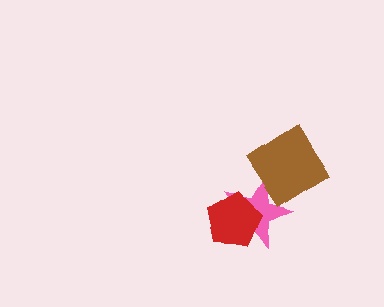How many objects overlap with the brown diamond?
1 object overlaps with the brown diamond.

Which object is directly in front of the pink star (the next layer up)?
The brown diamond is directly in front of the pink star.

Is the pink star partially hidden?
Yes, it is partially covered by another shape.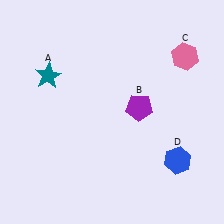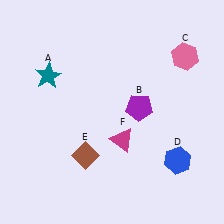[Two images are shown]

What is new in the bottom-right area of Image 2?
A magenta triangle (F) was added in the bottom-right area of Image 2.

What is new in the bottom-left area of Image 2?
A brown diamond (E) was added in the bottom-left area of Image 2.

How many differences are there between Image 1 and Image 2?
There are 2 differences between the two images.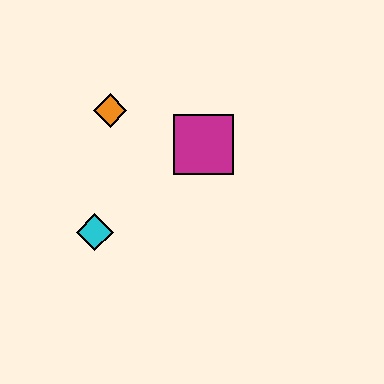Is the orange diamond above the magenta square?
Yes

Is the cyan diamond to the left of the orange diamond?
Yes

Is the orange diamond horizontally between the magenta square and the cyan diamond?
Yes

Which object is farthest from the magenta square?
The cyan diamond is farthest from the magenta square.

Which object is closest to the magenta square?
The orange diamond is closest to the magenta square.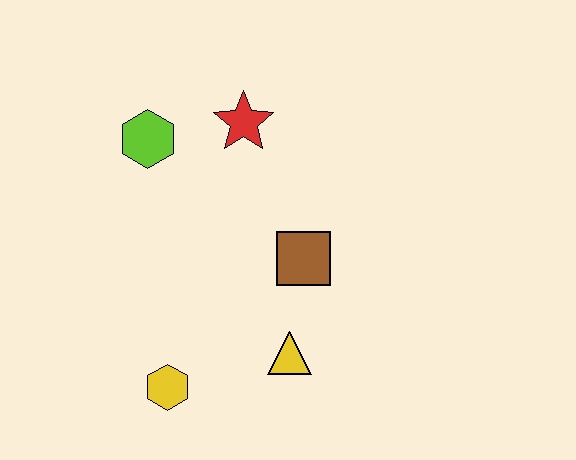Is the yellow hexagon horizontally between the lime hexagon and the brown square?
Yes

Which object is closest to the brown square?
The yellow triangle is closest to the brown square.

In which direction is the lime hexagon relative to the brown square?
The lime hexagon is to the left of the brown square.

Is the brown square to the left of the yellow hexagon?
No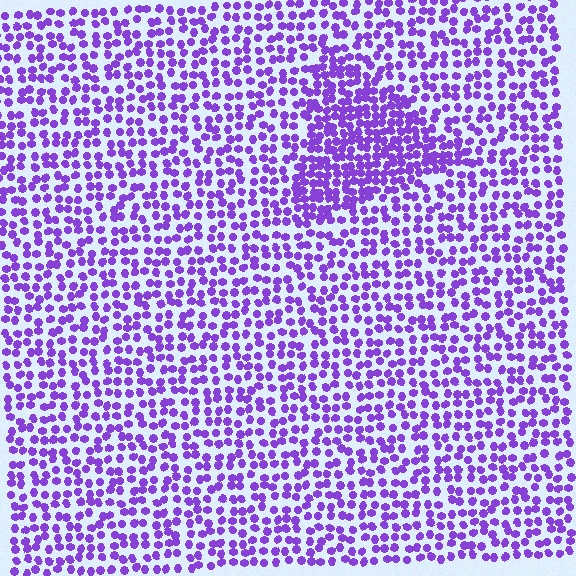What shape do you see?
I see a triangle.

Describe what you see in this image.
The image contains small purple elements arranged at two different densities. A triangle-shaped region is visible where the elements are more densely packed than the surrounding area.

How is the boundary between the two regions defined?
The boundary is defined by a change in element density (approximately 1.8x ratio). All elements are the same color, size, and shape.